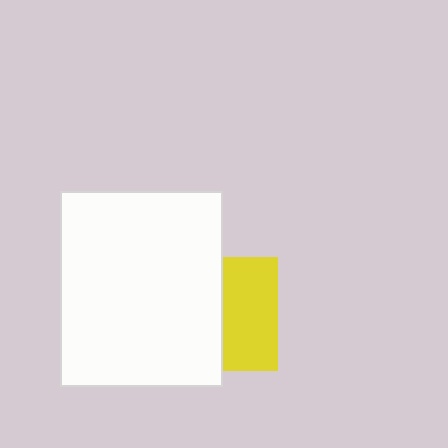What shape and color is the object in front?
The object in front is a white rectangle.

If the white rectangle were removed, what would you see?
You would see the complete yellow square.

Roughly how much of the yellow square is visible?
About half of it is visible (roughly 47%).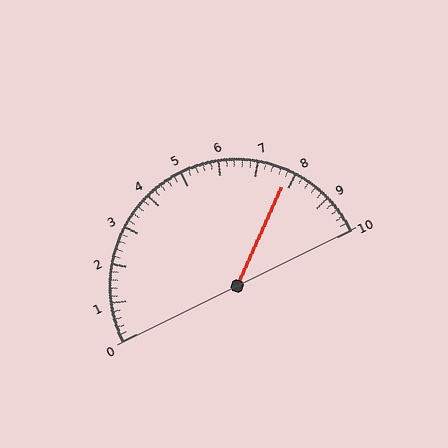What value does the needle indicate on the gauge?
The needle indicates approximately 7.8.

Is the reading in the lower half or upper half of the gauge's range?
The reading is in the upper half of the range (0 to 10).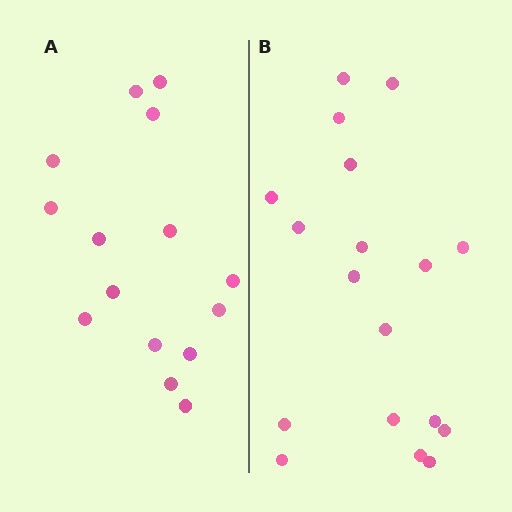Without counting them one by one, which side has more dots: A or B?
Region B (the right region) has more dots.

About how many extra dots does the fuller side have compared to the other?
Region B has just a few more — roughly 2 or 3 more dots than region A.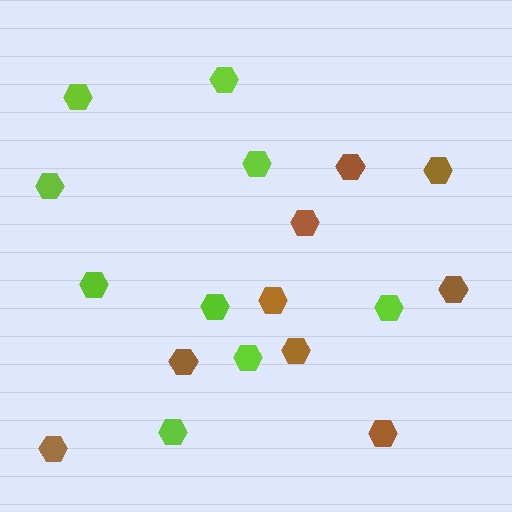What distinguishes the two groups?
There are 2 groups: one group of lime hexagons (9) and one group of brown hexagons (9).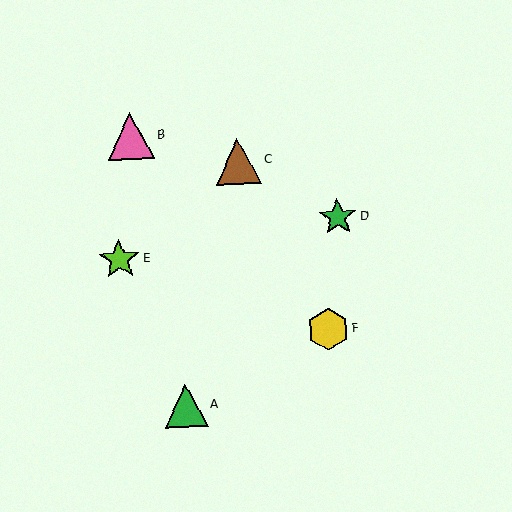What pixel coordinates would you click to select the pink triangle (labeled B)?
Click at (131, 136) to select the pink triangle B.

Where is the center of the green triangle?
The center of the green triangle is at (186, 406).